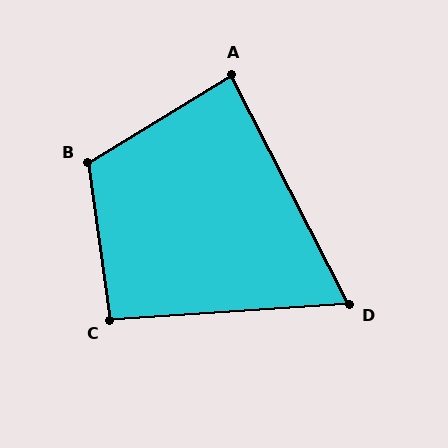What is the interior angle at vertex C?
Approximately 94 degrees (approximately right).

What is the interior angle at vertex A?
Approximately 86 degrees (approximately right).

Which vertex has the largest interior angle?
B, at approximately 114 degrees.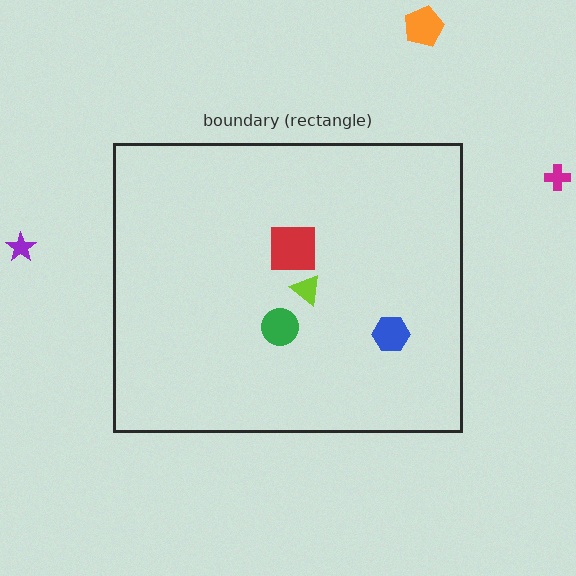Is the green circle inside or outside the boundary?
Inside.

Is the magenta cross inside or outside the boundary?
Outside.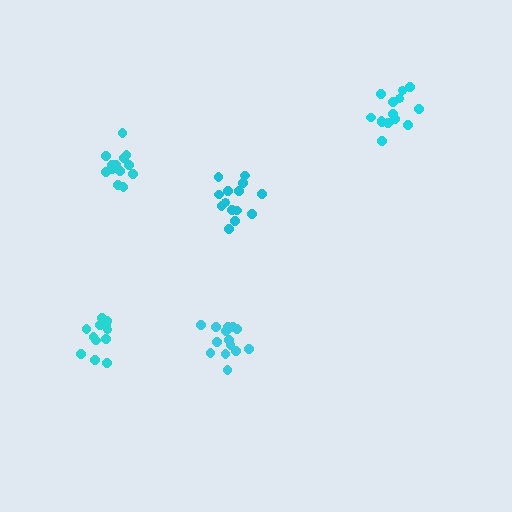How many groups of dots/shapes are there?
There are 5 groups.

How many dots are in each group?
Group 1: 13 dots, Group 2: 14 dots, Group 3: 14 dots, Group 4: 12 dots, Group 5: 14 dots (67 total).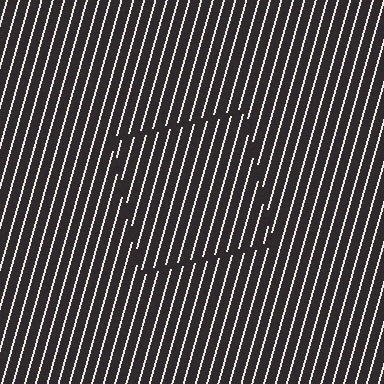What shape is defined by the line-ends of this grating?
An illusory square. The interior of the shape contains the same grating, shifted by half a period — the contour is defined by the phase discontinuity where line-ends from the inner and outer gratings abut.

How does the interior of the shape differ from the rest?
The interior of the shape contains the same grating, shifted by half a period — the contour is defined by the phase discontinuity where line-ends from the inner and outer gratings abut.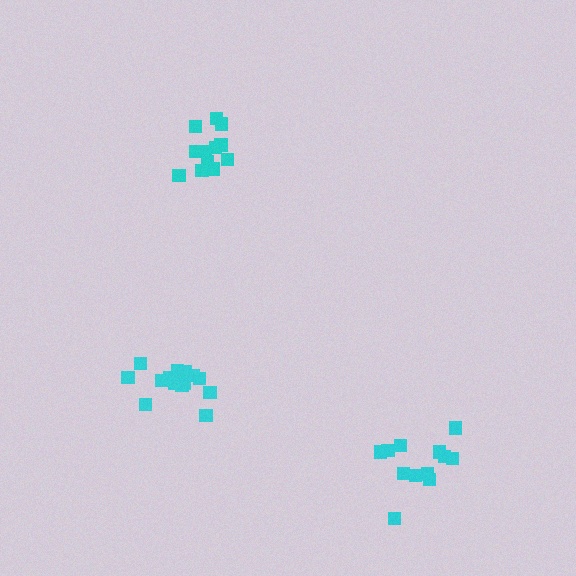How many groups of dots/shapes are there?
There are 3 groups.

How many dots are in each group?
Group 1: 12 dots, Group 2: 12 dots, Group 3: 14 dots (38 total).